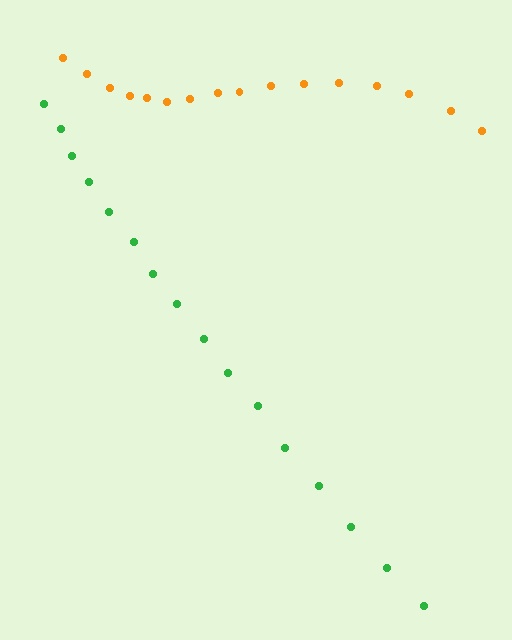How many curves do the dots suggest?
There are 2 distinct paths.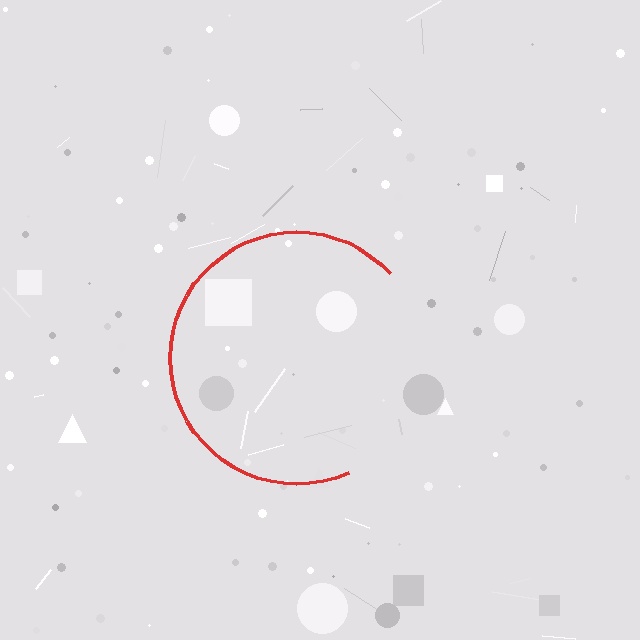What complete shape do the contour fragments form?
The contour fragments form a circle.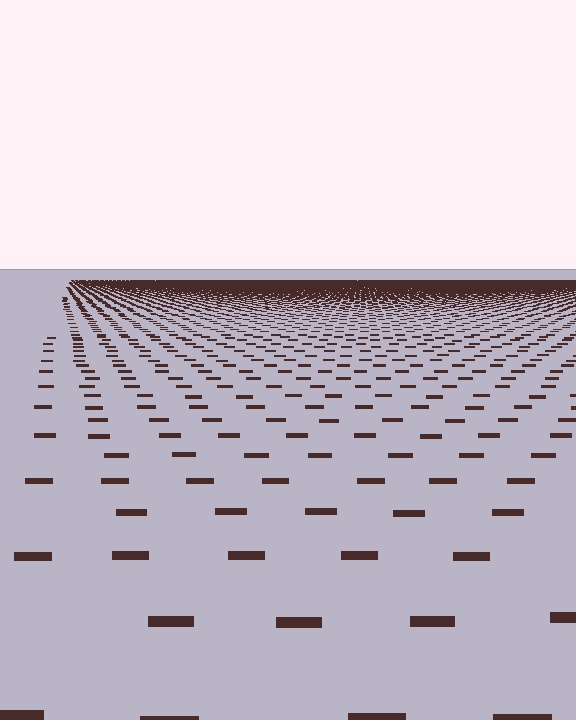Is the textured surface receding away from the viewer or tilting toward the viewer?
The surface is receding away from the viewer. Texture elements get smaller and denser toward the top.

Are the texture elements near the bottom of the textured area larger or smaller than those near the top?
Larger. Near the bottom, elements are closer to the viewer and appear at a bigger on-screen size.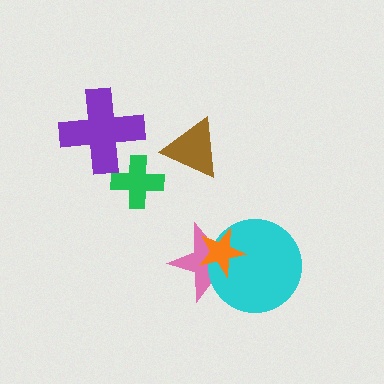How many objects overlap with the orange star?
2 objects overlap with the orange star.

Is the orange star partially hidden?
No, no other shape covers it.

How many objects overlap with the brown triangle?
0 objects overlap with the brown triangle.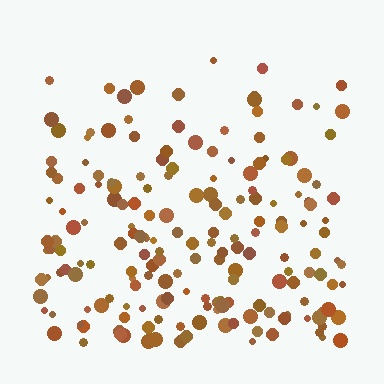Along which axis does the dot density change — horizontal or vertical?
Vertical.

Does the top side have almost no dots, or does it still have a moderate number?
Still a moderate number, just noticeably fewer than the bottom.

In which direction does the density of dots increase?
From top to bottom, with the bottom side densest.